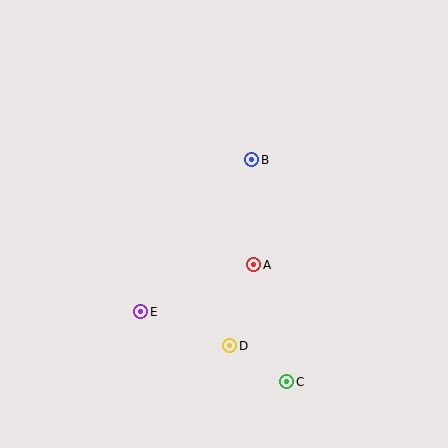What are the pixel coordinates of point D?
Point D is at (230, 346).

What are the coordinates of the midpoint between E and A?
The midpoint between E and A is at (197, 288).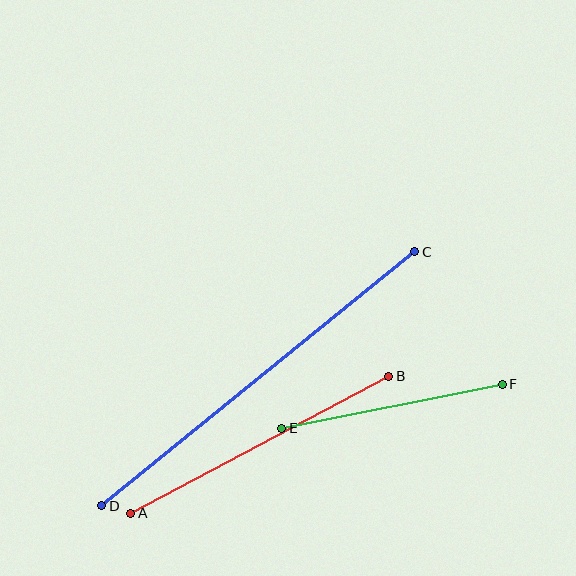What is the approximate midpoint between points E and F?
The midpoint is at approximately (392, 406) pixels.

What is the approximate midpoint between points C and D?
The midpoint is at approximately (258, 379) pixels.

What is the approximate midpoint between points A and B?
The midpoint is at approximately (260, 445) pixels.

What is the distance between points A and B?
The distance is approximately 293 pixels.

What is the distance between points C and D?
The distance is approximately 403 pixels.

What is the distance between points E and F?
The distance is approximately 225 pixels.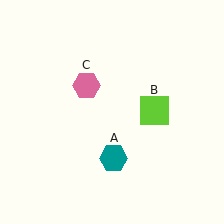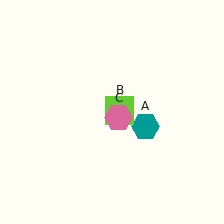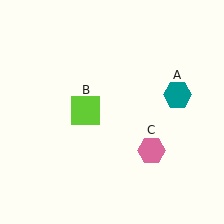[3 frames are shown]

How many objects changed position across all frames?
3 objects changed position: teal hexagon (object A), lime square (object B), pink hexagon (object C).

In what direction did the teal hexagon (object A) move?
The teal hexagon (object A) moved up and to the right.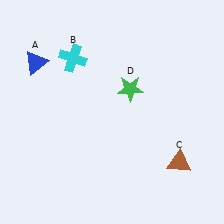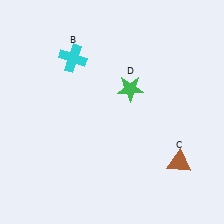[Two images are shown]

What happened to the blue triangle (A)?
The blue triangle (A) was removed in Image 2. It was in the top-left area of Image 1.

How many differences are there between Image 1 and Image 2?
There is 1 difference between the two images.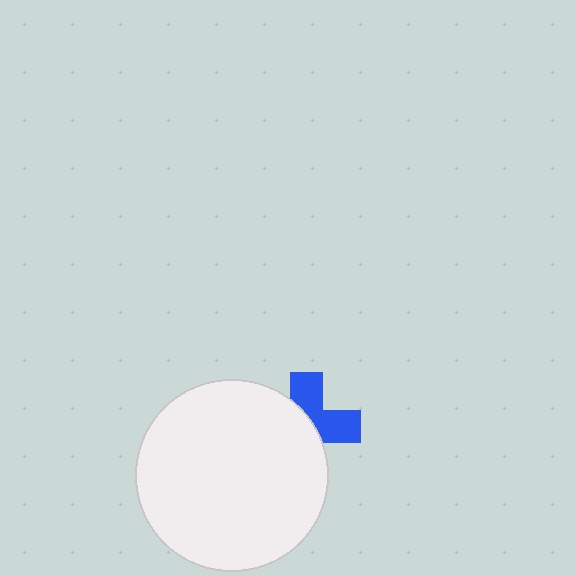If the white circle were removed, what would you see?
You would see the complete blue cross.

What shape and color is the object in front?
The object in front is a white circle.